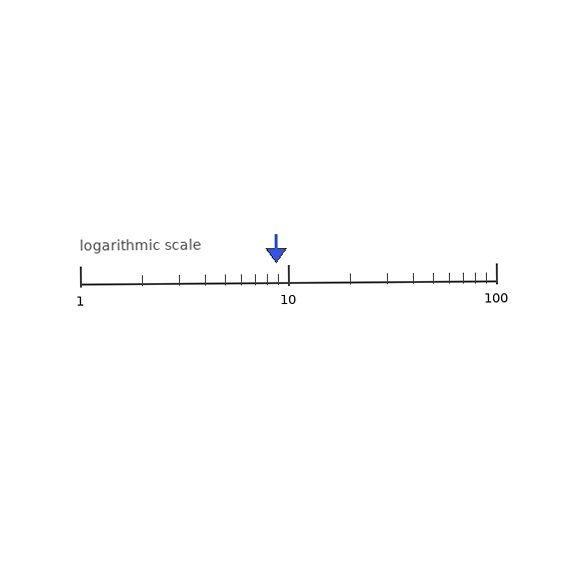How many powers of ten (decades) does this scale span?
The scale spans 2 decades, from 1 to 100.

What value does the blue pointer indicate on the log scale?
The pointer indicates approximately 8.8.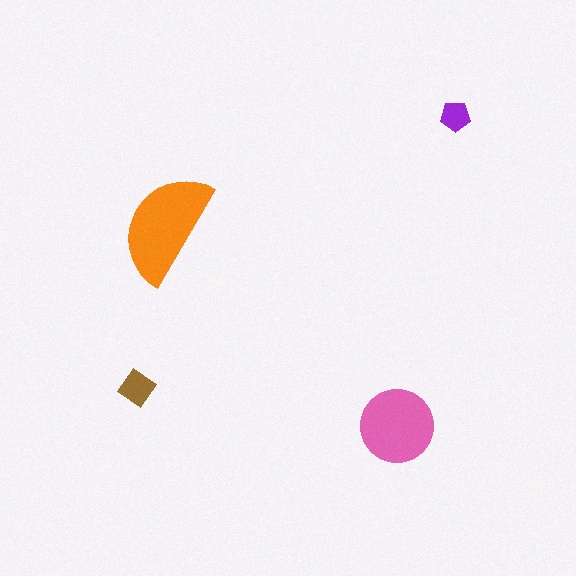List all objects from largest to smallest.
The orange semicircle, the pink circle, the brown diamond, the purple pentagon.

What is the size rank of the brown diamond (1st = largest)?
3rd.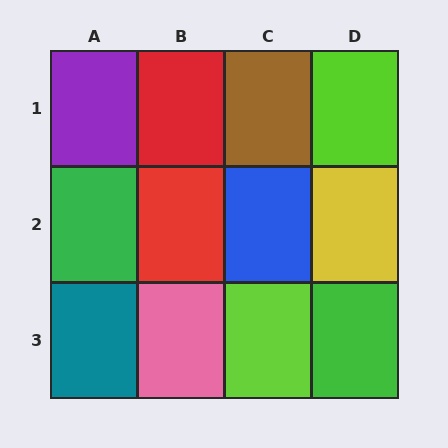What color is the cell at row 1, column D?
Lime.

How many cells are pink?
1 cell is pink.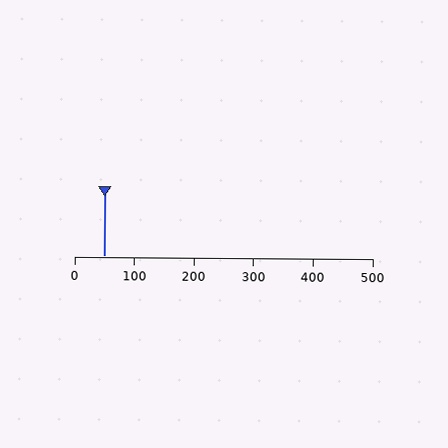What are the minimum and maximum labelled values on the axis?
The axis runs from 0 to 500.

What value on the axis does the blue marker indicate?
The marker indicates approximately 50.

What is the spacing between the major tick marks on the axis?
The major ticks are spaced 100 apart.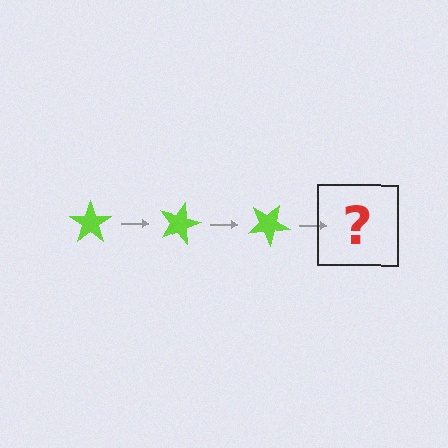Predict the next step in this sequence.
The next step is a lime star rotated 45 degrees.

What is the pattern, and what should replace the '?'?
The pattern is that the star rotates 15 degrees each step. The '?' should be a lime star rotated 45 degrees.